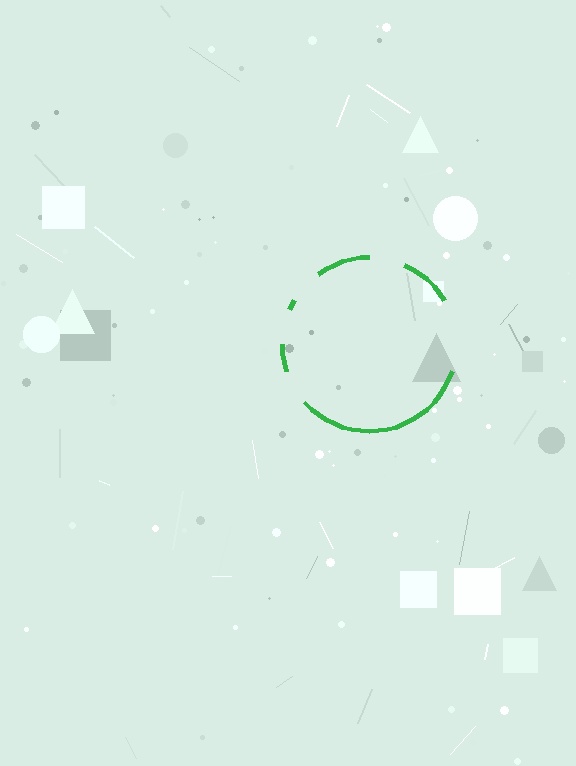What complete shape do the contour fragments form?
The contour fragments form a circle.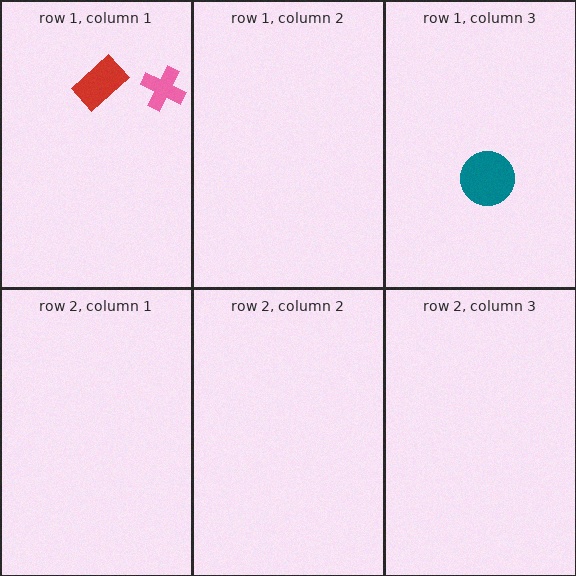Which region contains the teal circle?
The row 1, column 3 region.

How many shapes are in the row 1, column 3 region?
1.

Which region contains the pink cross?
The row 1, column 1 region.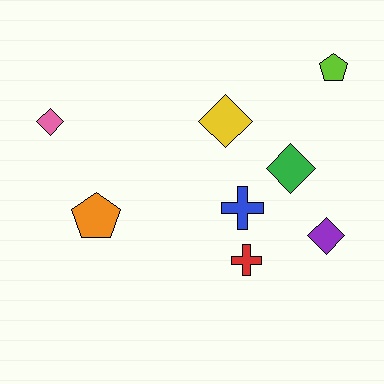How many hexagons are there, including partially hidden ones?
There are no hexagons.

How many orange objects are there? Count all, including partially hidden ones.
There is 1 orange object.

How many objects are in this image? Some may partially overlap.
There are 8 objects.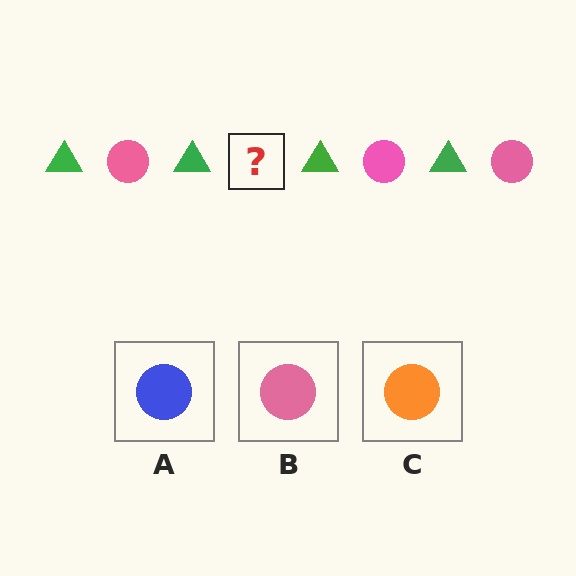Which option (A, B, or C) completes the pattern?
B.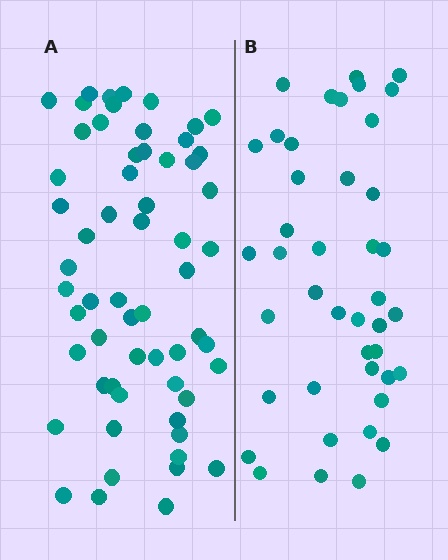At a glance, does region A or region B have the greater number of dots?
Region A (the left region) has more dots.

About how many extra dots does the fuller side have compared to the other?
Region A has approximately 20 more dots than region B.